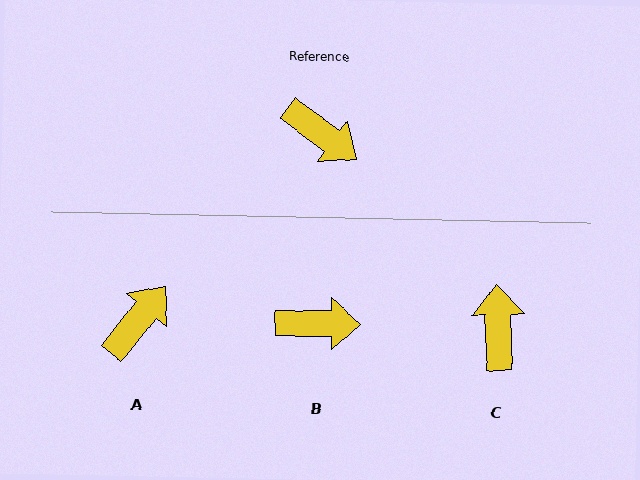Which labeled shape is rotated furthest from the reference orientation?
C, about 129 degrees away.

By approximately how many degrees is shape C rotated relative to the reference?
Approximately 129 degrees counter-clockwise.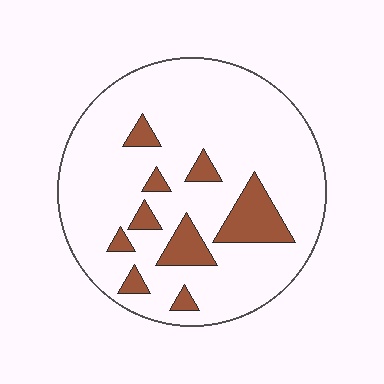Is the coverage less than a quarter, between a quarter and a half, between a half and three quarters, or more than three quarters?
Less than a quarter.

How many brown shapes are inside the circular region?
9.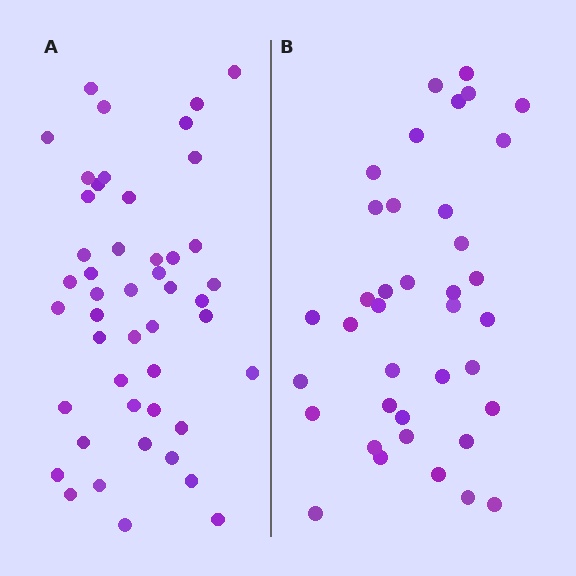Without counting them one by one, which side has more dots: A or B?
Region A (the left region) has more dots.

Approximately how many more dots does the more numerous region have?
Region A has roughly 8 or so more dots than region B.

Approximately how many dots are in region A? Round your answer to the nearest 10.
About 50 dots. (The exact count is 47, which rounds to 50.)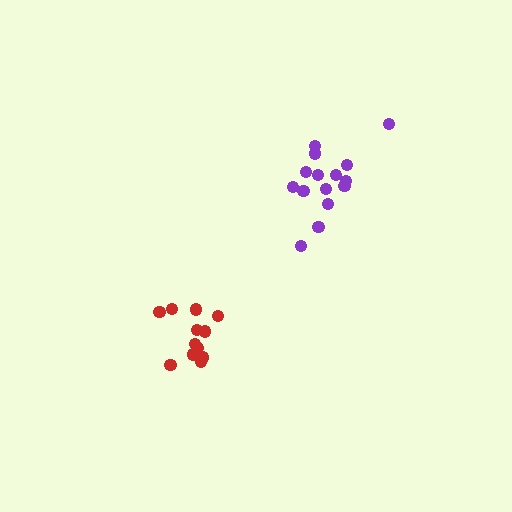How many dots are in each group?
Group 1: 12 dots, Group 2: 15 dots (27 total).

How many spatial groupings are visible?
There are 2 spatial groupings.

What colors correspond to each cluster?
The clusters are colored: red, purple.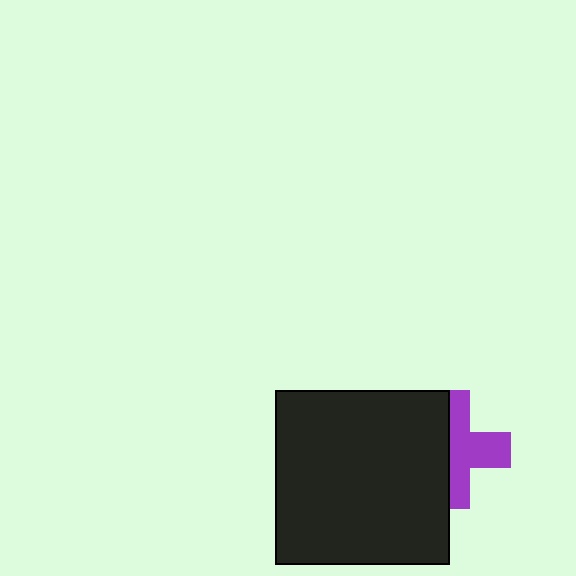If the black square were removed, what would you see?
You would see the complete purple cross.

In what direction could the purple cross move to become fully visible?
The purple cross could move right. That would shift it out from behind the black square entirely.